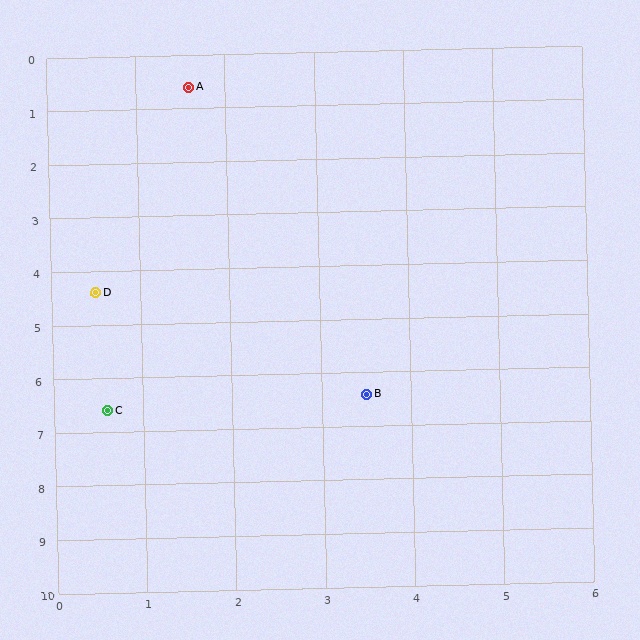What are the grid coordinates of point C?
Point C is at approximately (0.6, 6.6).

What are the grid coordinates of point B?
Point B is at approximately (3.5, 6.4).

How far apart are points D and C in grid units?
Points D and C are about 2.2 grid units apart.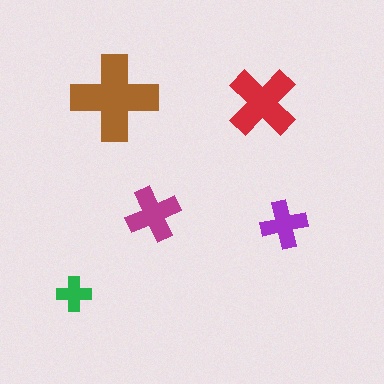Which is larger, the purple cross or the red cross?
The red one.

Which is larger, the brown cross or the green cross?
The brown one.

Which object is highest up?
The brown cross is topmost.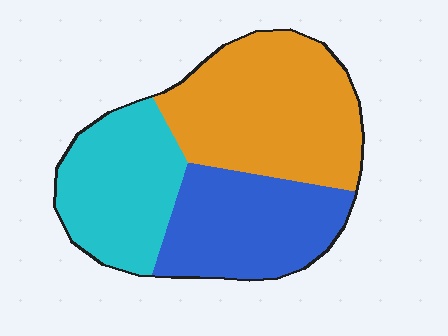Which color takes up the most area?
Orange, at roughly 40%.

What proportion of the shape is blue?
Blue covers around 30% of the shape.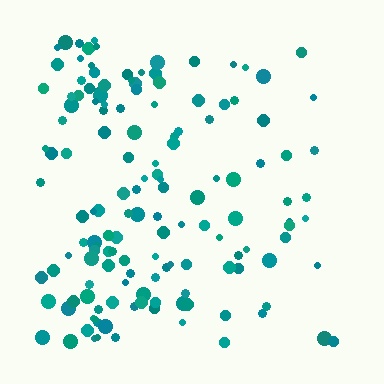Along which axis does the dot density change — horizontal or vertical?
Horizontal.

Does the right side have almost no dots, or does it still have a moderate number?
Still a moderate number, just noticeably fewer than the left.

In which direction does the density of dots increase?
From right to left, with the left side densest.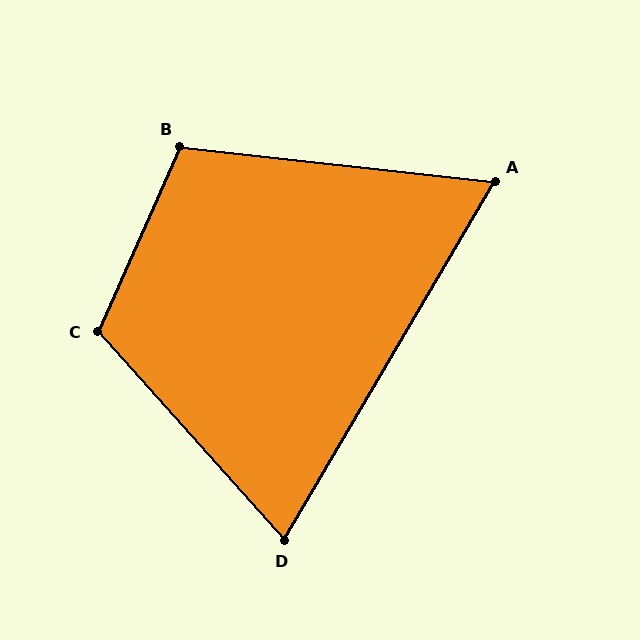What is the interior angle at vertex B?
Approximately 108 degrees (obtuse).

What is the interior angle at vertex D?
Approximately 72 degrees (acute).